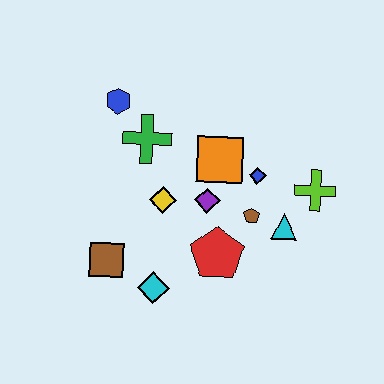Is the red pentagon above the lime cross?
No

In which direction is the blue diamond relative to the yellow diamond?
The blue diamond is to the right of the yellow diamond.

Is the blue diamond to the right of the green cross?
Yes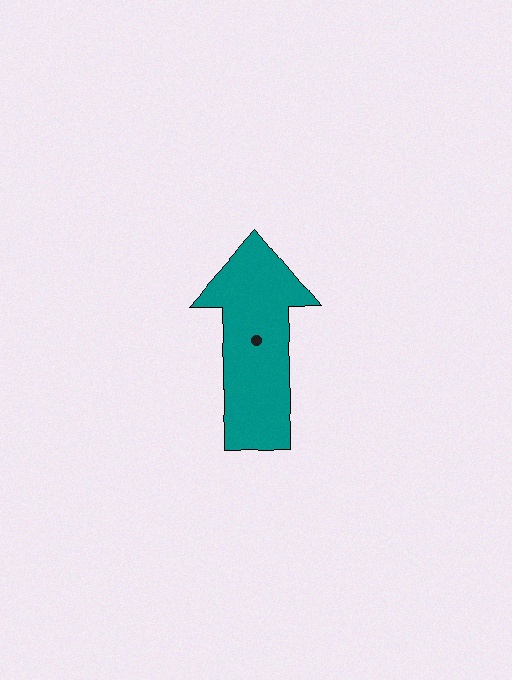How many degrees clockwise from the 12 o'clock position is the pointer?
Approximately 1 degrees.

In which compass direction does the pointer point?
North.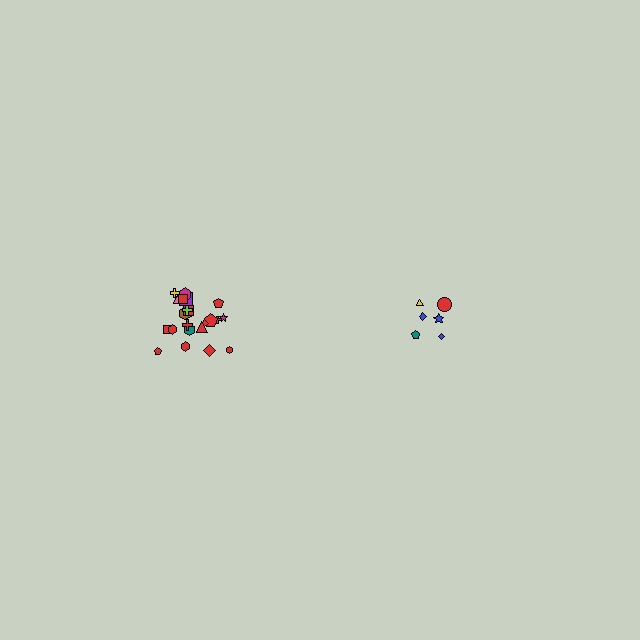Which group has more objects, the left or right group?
The left group.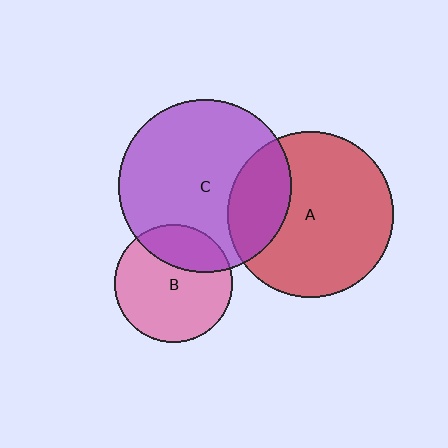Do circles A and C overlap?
Yes.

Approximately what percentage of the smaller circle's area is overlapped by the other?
Approximately 25%.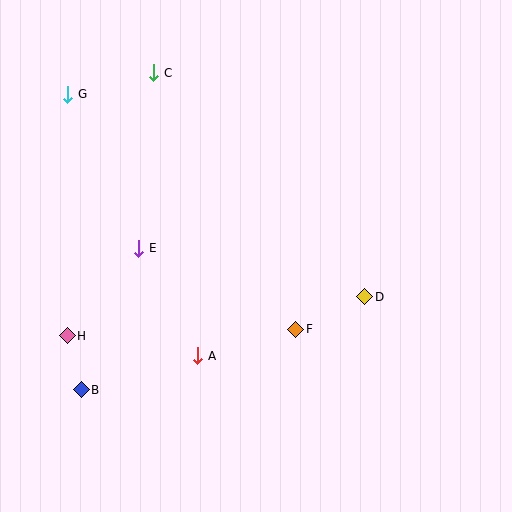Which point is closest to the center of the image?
Point F at (296, 329) is closest to the center.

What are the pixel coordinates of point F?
Point F is at (296, 329).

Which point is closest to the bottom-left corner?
Point B is closest to the bottom-left corner.